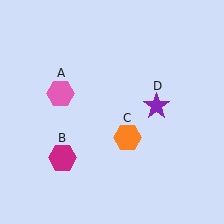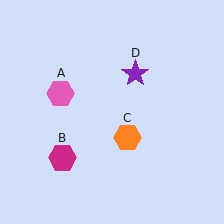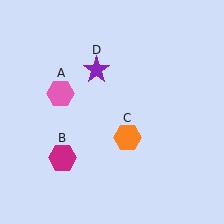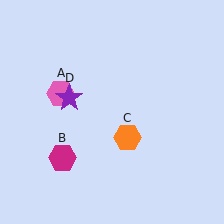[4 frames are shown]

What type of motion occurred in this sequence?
The purple star (object D) rotated counterclockwise around the center of the scene.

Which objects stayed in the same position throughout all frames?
Pink hexagon (object A) and magenta hexagon (object B) and orange hexagon (object C) remained stationary.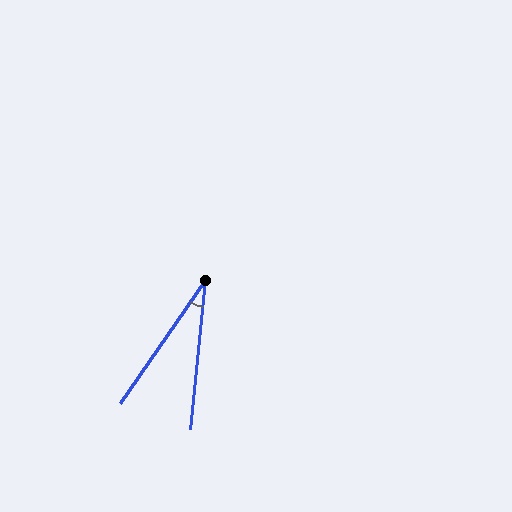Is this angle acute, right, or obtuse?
It is acute.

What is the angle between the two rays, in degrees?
Approximately 29 degrees.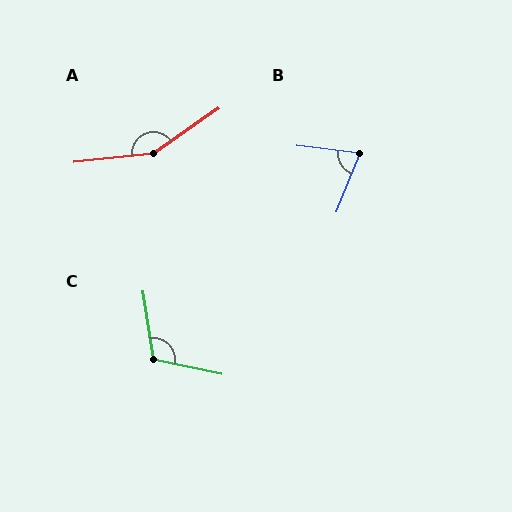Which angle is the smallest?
B, at approximately 75 degrees.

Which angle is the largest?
A, at approximately 151 degrees.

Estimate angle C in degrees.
Approximately 111 degrees.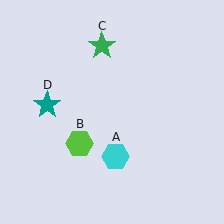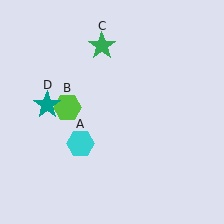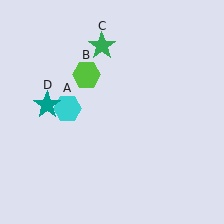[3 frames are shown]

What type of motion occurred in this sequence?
The cyan hexagon (object A), lime hexagon (object B) rotated clockwise around the center of the scene.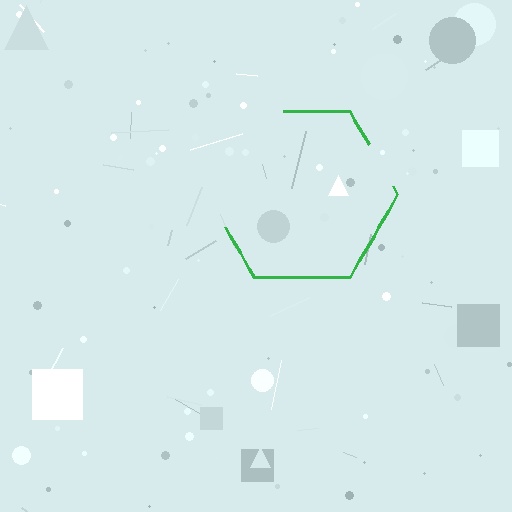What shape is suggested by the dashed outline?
The dashed outline suggests a hexagon.